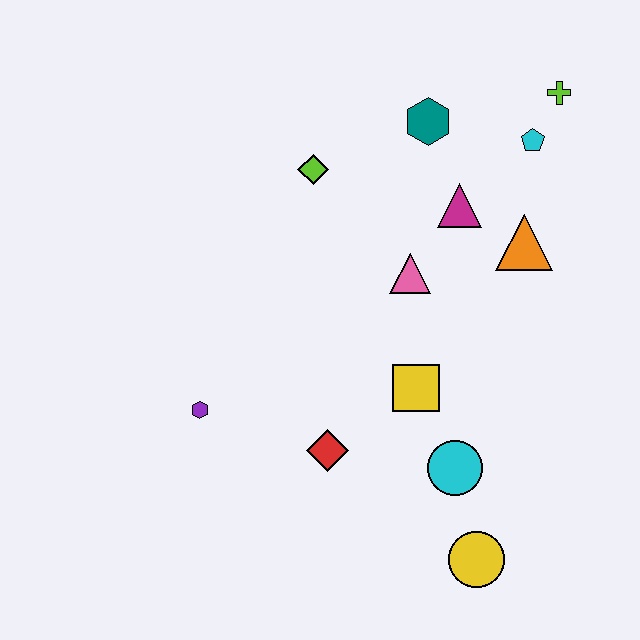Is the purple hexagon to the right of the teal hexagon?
No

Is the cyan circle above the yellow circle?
Yes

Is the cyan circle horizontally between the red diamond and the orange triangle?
Yes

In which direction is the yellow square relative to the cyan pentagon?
The yellow square is below the cyan pentagon.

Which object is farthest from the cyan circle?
The lime cross is farthest from the cyan circle.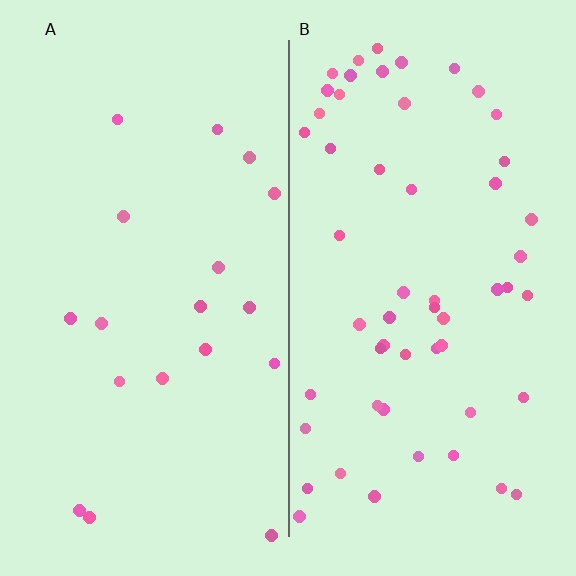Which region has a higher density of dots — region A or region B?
B (the right).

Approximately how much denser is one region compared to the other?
Approximately 3.0× — region B over region A.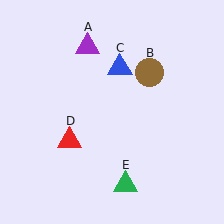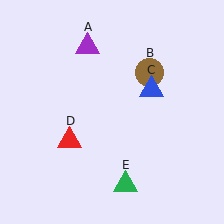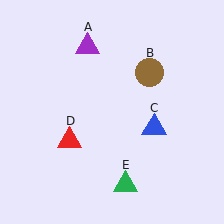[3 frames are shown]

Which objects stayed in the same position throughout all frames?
Purple triangle (object A) and brown circle (object B) and red triangle (object D) and green triangle (object E) remained stationary.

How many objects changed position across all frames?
1 object changed position: blue triangle (object C).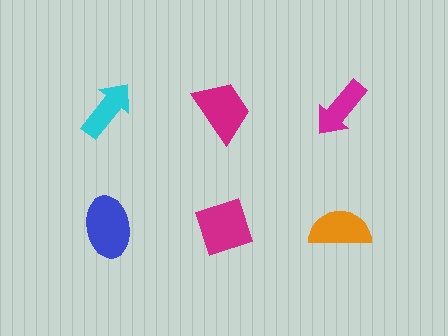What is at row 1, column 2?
A magenta trapezoid.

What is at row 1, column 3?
A magenta arrow.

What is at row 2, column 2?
A magenta diamond.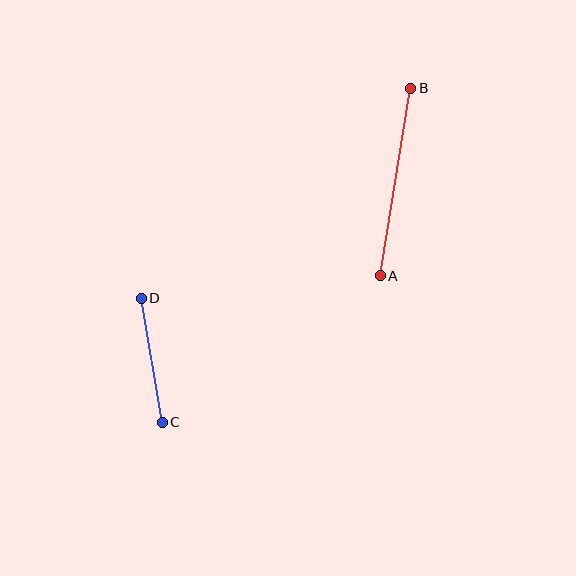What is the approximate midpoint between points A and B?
The midpoint is at approximately (395, 182) pixels.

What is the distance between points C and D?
The distance is approximately 126 pixels.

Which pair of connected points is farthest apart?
Points A and B are farthest apart.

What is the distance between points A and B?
The distance is approximately 190 pixels.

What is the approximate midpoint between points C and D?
The midpoint is at approximately (152, 360) pixels.